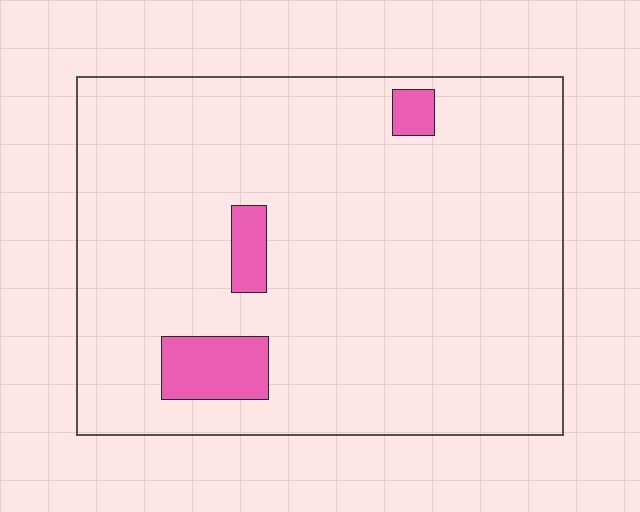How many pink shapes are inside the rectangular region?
3.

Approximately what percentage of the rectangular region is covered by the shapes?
Approximately 5%.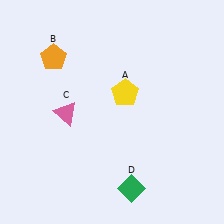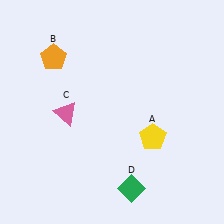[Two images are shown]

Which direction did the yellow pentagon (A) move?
The yellow pentagon (A) moved down.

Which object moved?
The yellow pentagon (A) moved down.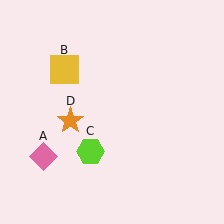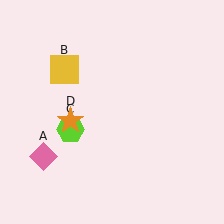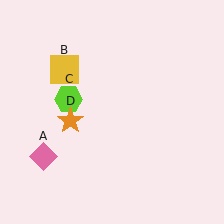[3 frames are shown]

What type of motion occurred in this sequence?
The lime hexagon (object C) rotated clockwise around the center of the scene.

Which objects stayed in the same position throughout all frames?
Pink diamond (object A) and yellow square (object B) and orange star (object D) remained stationary.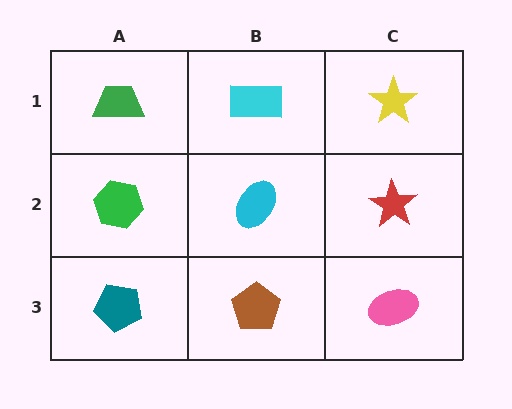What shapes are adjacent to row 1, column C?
A red star (row 2, column C), a cyan rectangle (row 1, column B).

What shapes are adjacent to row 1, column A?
A green hexagon (row 2, column A), a cyan rectangle (row 1, column B).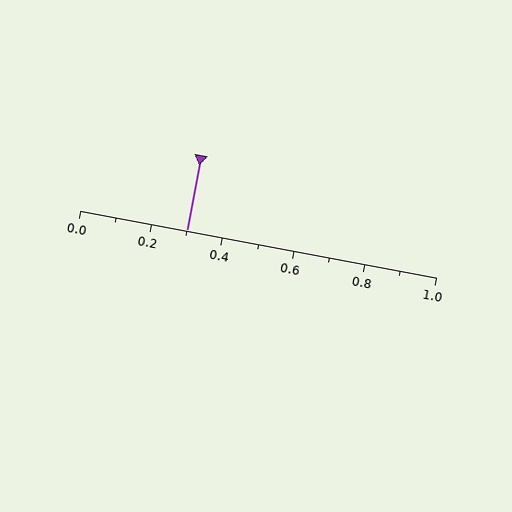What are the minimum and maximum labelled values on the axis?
The axis runs from 0.0 to 1.0.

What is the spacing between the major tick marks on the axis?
The major ticks are spaced 0.2 apart.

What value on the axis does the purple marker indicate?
The marker indicates approximately 0.3.